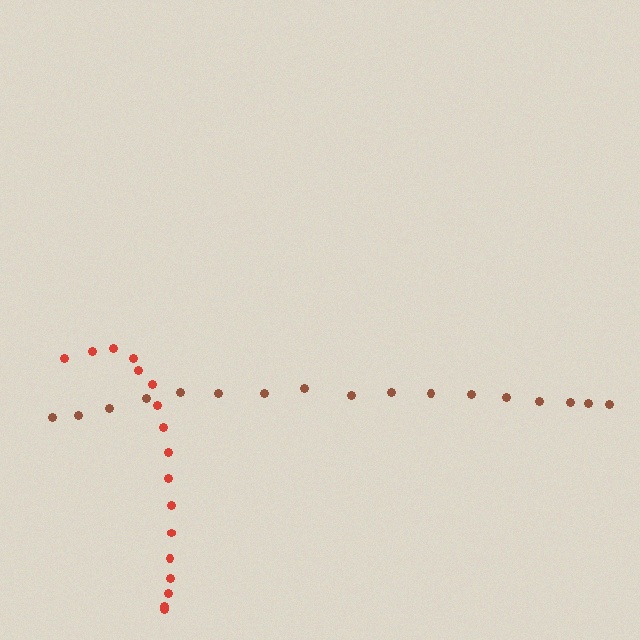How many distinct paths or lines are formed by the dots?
There are 2 distinct paths.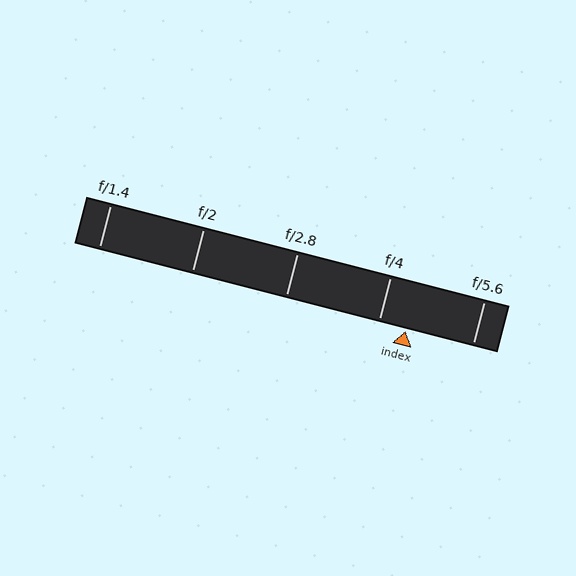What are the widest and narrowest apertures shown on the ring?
The widest aperture shown is f/1.4 and the narrowest is f/5.6.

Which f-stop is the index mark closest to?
The index mark is closest to f/4.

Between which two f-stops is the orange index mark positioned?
The index mark is between f/4 and f/5.6.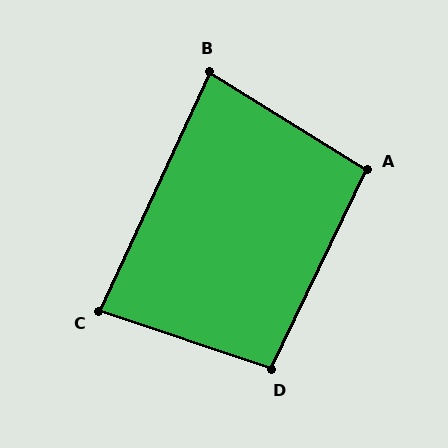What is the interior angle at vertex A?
Approximately 96 degrees (obtuse).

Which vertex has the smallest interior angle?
B, at approximately 83 degrees.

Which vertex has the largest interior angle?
D, at approximately 97 degrees.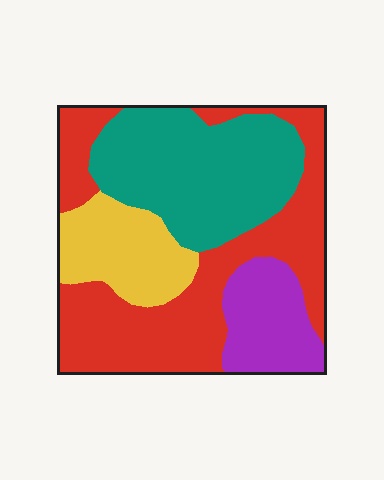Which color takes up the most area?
Red, at roughly 40%.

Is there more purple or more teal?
Teal.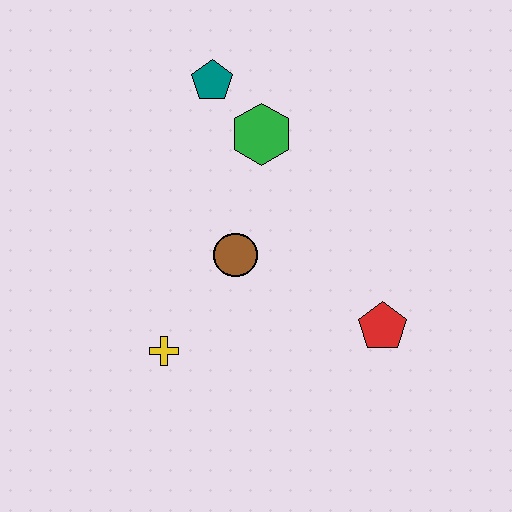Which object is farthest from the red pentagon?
The teal pentagon is farthest from the red pentagon.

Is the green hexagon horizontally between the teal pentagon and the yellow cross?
No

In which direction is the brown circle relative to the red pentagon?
The brown circle is to the left of the red pentagon.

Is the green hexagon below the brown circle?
No